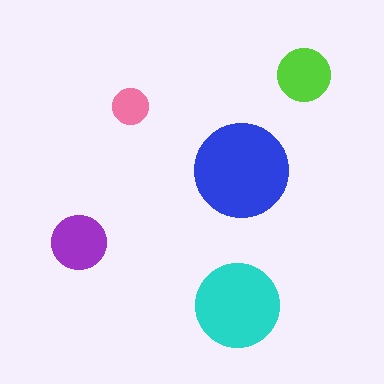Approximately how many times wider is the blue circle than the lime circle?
About 2 times wider.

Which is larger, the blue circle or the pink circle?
The blue one.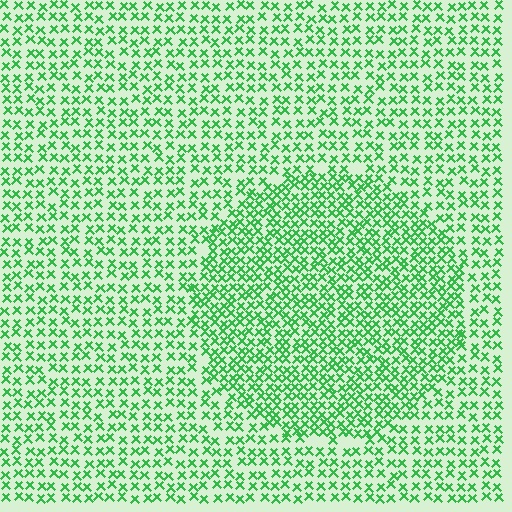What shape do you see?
I see a circle.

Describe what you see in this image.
The image contains small green elements arranged at two different densities. A circle-shaped region is visible where the elements are more densely packed than the surrounding area.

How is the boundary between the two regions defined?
The boundary is defined by a change in element density (approximately 1.7x ratio). All elements are the same color, size, and shape.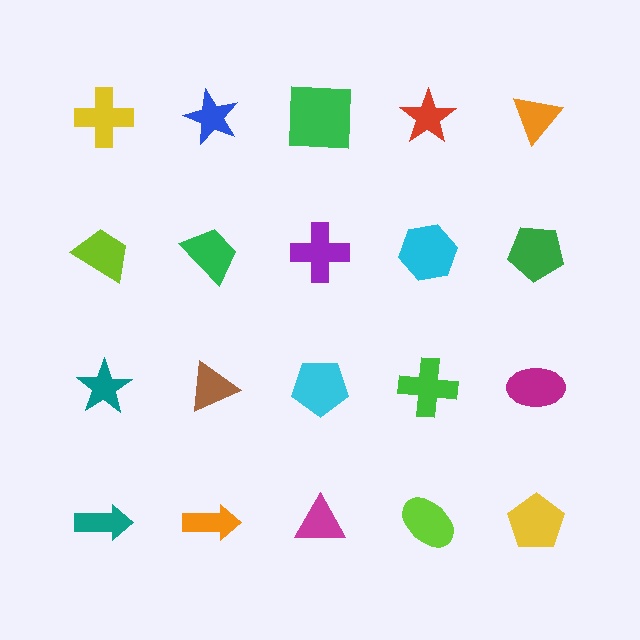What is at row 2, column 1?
A lime trapezoid.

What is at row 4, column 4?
A lime ellipse.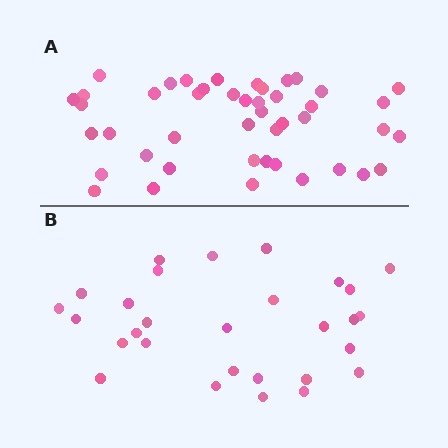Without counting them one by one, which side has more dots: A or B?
Region A (the top region) has more dots.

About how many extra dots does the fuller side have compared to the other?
Region A has approximately 15 more dots than region B.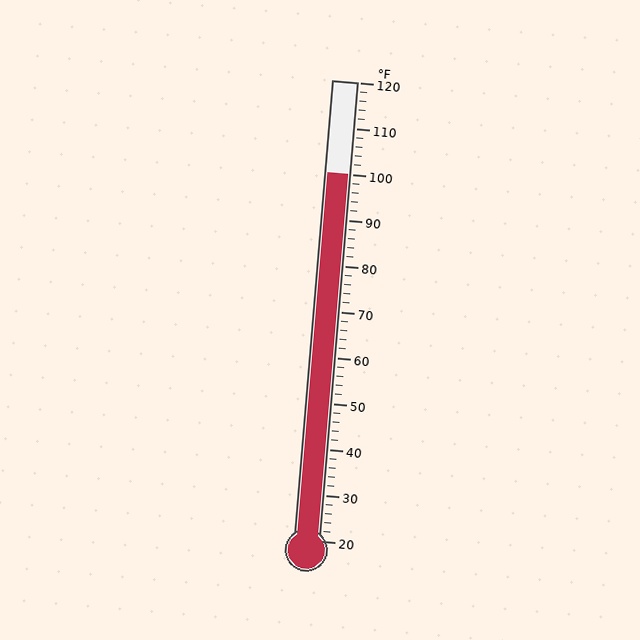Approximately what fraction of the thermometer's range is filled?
The thermometer is filled to approximately 80% of its range.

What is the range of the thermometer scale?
The thermometer scale ranges from 20°F to 120°F.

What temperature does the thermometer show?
The thermometer shows approximately 100°F.